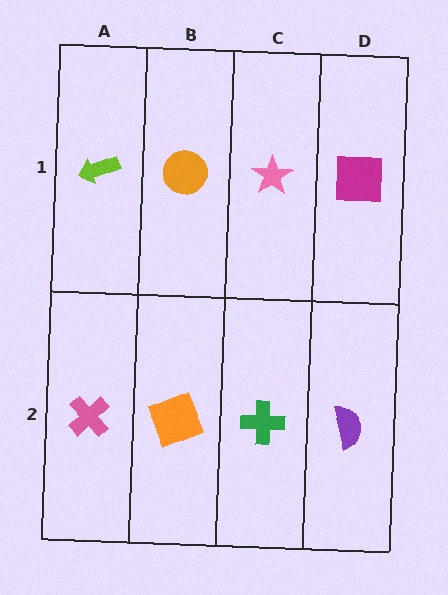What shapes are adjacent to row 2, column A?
A lime arrow (row 1, column A), an orange square (row 2, column B).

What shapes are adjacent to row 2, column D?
A magenta square (row 1, column D), a green cross (row 2, column C).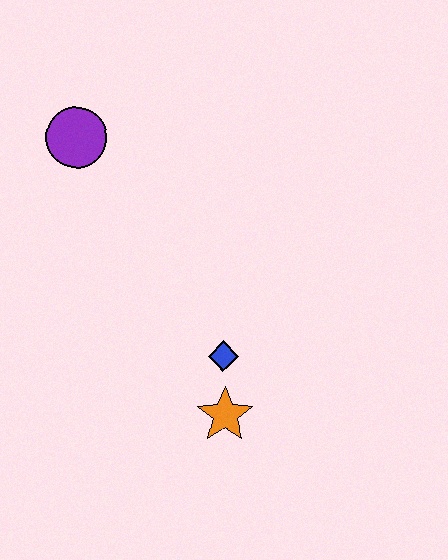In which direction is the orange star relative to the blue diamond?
The orange star is below the blue diamond.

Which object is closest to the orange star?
The blue diamond is closest to the orange star.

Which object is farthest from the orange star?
The purple circle is farthest from the orange star.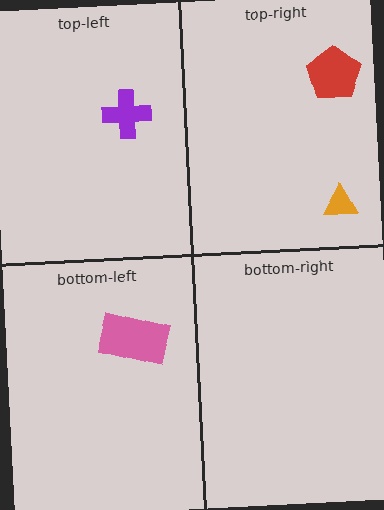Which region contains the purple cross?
The top-left region.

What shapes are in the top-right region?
The orange triangle, the red pentagon.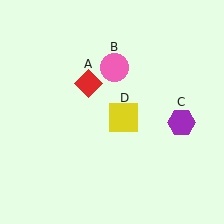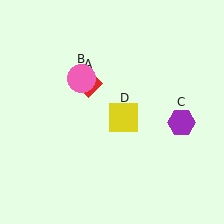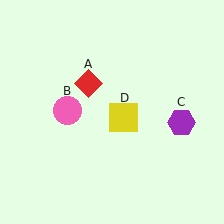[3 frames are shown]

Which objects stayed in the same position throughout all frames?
Red diamond (object A) and purple hexagon (object C) and yellow square (object D) remained stationary.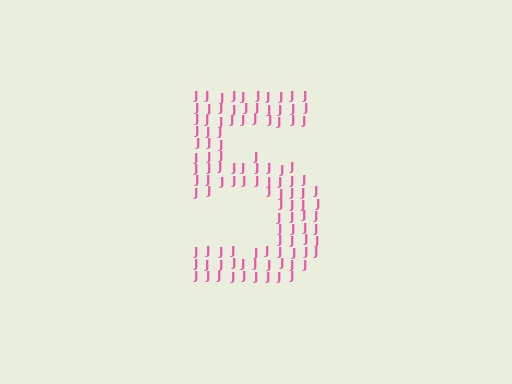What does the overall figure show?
The overall figure shows the digit 5.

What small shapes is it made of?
It is made of small letter J's.